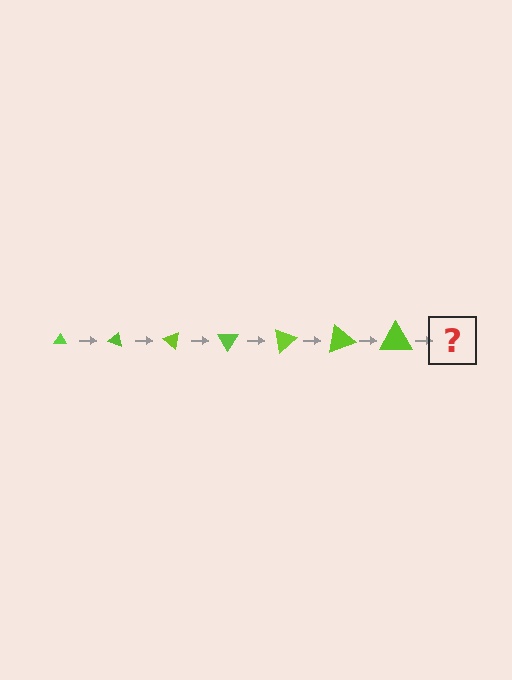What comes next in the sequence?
The next element should be a triangle, larger than the previous one and rotated 140 degrees from the start.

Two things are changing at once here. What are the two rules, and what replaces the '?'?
The two rules are that the triangle grows larger each step and it rotates 20 degrees each step. The '?' should be a triangle, larger than the previous one and rotated 140 degrees from the start.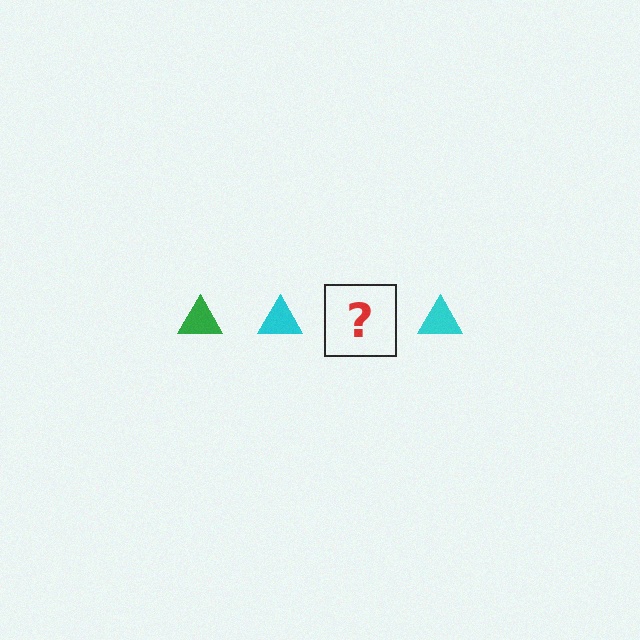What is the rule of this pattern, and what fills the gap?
The rule is that the pattern cycles through green, cyan triangles. The gap should be filled with a green triangle.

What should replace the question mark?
The question mark should be replaced with a green triangle.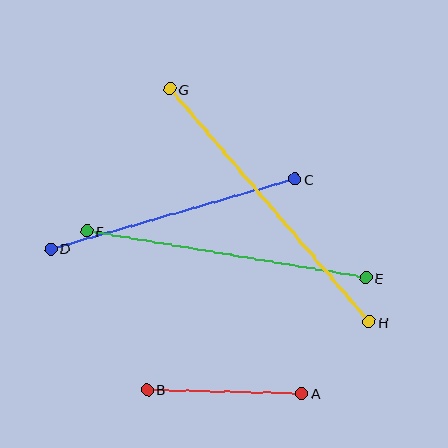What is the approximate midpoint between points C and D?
The midpoint is at approximately (173, 214) pixels.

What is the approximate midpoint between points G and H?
The midpoint is at approximately (269, 206) pixels.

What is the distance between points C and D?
The distance is approximately 254 pixels.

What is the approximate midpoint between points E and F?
The midpoint is at approximately (226, 254) pixels.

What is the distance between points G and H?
The distance is approximately 307 pixels.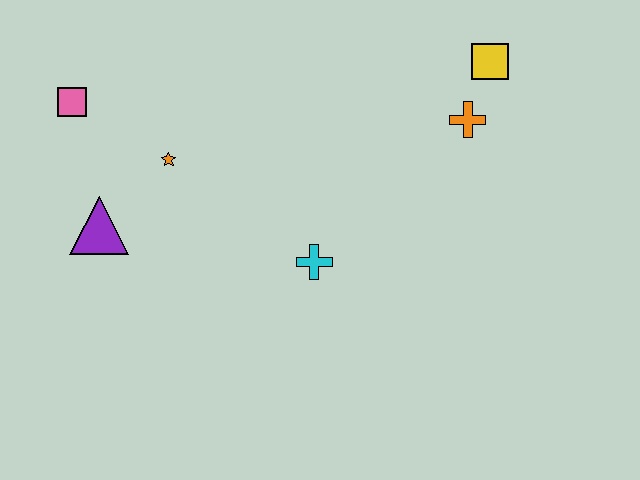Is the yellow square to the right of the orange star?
Yes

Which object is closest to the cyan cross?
The orange star is closest to the cyan cross.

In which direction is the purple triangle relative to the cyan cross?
The purple triangle is to the left of the cyan cross.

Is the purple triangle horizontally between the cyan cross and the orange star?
No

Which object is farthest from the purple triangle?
The yellow square is farthest from the purple triangle.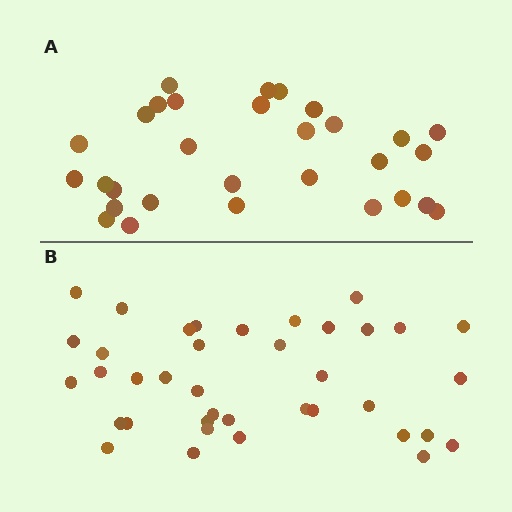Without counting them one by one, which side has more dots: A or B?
Region B (the bottom region) has more dots.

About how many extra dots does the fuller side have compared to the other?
Region B has roughly 8 or so more dots than region A.